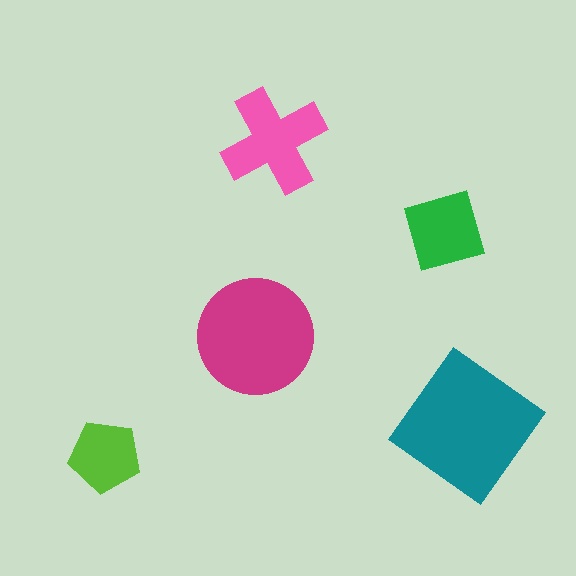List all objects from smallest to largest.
The lime pentagon, the green diamond, the pink cross, the magenta circle, the teal diamond.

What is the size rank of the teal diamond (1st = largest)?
1st.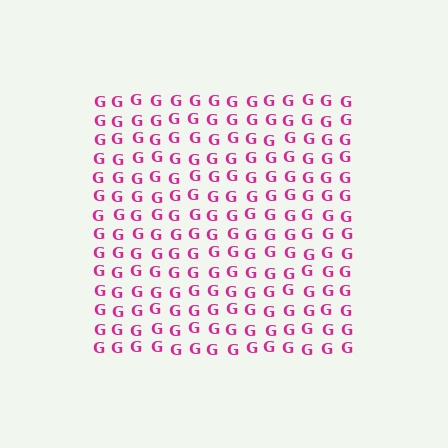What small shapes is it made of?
It is made of small letter G's.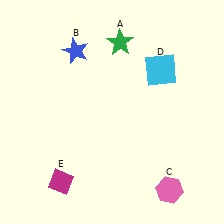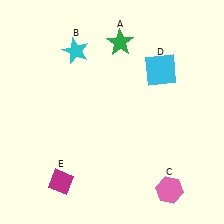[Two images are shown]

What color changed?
The star (B) changed from blue in Image 1 to cyan in Image 2.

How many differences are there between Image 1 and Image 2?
There is 1 difference between the two images.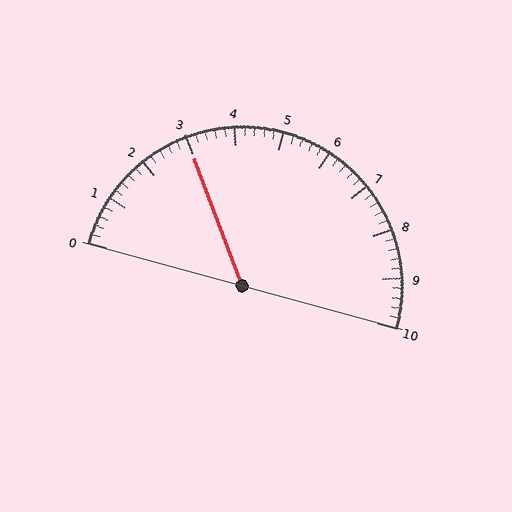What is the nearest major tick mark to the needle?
The nearest major tick mark is 3.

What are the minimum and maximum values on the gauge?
The gauge ranges from 0 to 10.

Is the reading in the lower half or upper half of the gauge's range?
The reading is in the lower half of the range (0 to 10).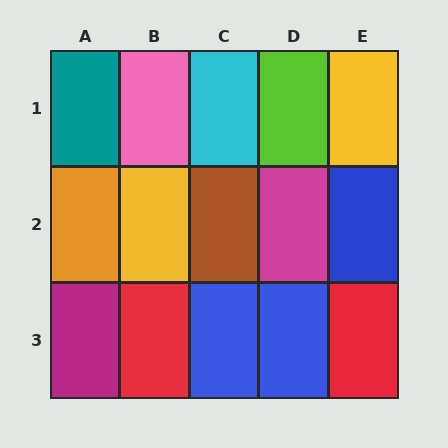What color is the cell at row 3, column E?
Red.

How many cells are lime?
1 cell is lime.